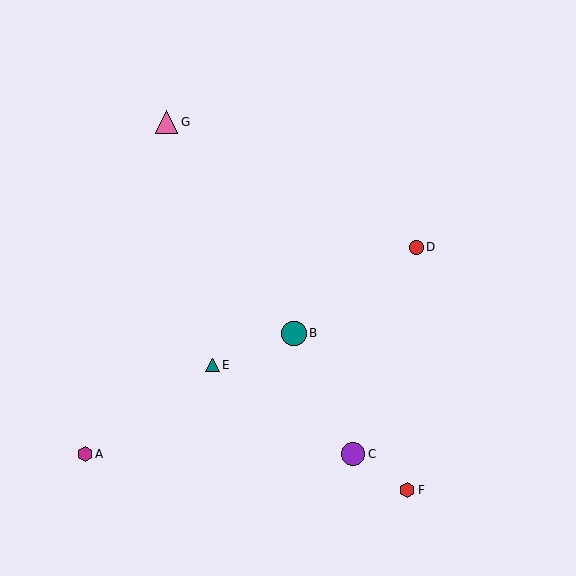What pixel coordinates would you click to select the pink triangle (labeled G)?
Click at (167, 122) to select the pink triangle G.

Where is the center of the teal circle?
The center of the teal circle is at (294, 333).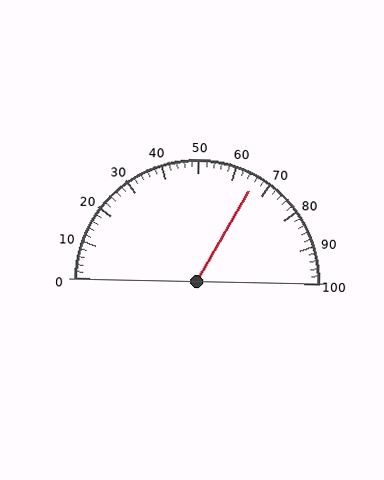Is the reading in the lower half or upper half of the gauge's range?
The reading is in the upper half of the range (0 to 100).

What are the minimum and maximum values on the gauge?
The gauge ranges from 0 to 100.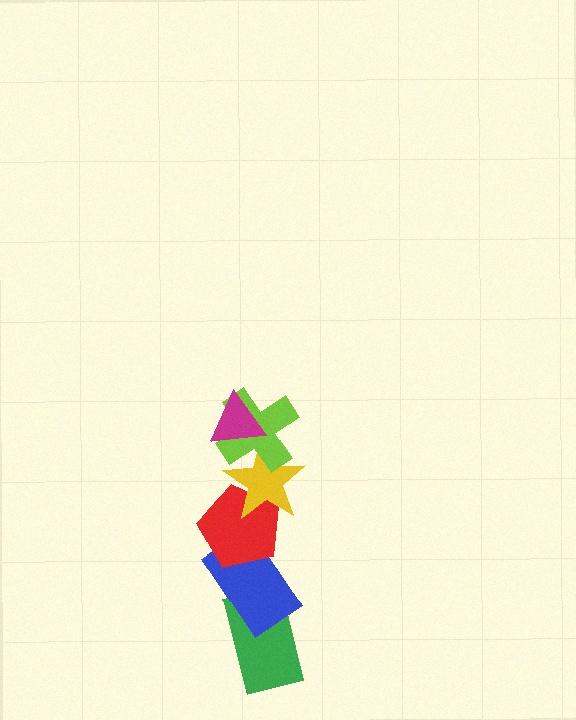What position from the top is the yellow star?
The yellow star is 3rd from the top.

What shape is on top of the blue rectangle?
The red pentagon is on top of the blue rectangle.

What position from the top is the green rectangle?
The green rectangle is 6th from the top.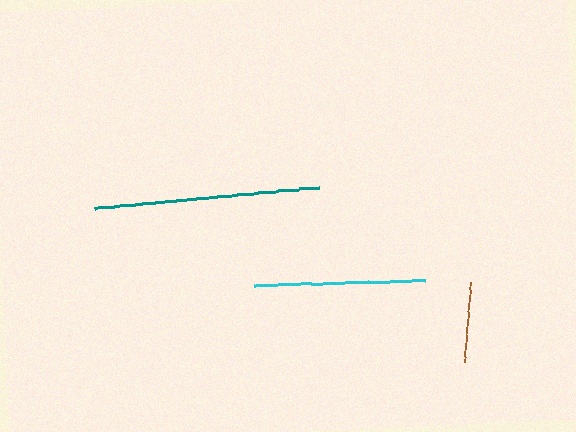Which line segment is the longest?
The teal line is the longest at approximately 225 pixels.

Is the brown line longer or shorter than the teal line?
The teal line is longer than the brown line.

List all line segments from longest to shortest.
From longest to shortest: teal, cyan, brown.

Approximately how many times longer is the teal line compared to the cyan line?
The teal line is approximately 1.3 times the length of the cyan line.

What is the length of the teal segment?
The teal segment is approximately 225 pixels long.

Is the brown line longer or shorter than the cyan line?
The cyan line is longer than the brown line.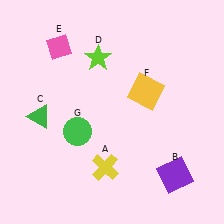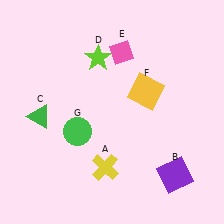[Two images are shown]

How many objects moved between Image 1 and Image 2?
1 object moved between the two images.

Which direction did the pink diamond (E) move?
The pink diamond (E) moved right.